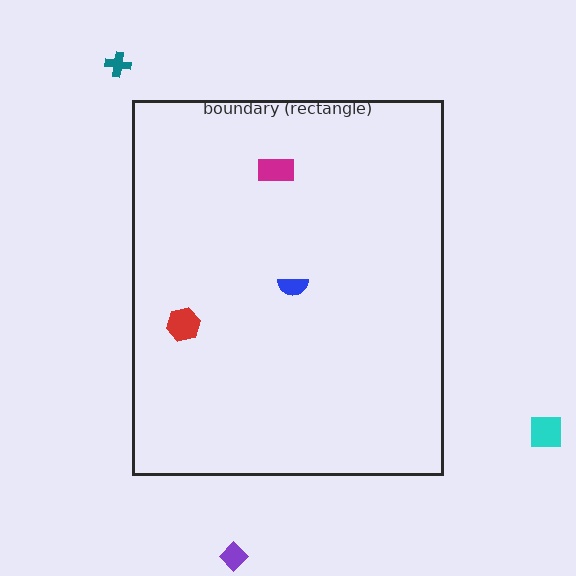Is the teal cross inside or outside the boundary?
Outside.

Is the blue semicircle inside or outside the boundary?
Inside.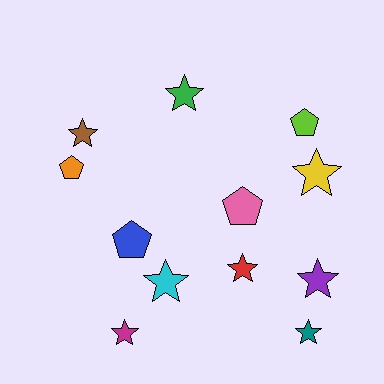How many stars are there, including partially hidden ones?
There are 8 stars.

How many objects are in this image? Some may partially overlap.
There are 12 objects.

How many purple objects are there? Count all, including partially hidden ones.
There is 1 purple object.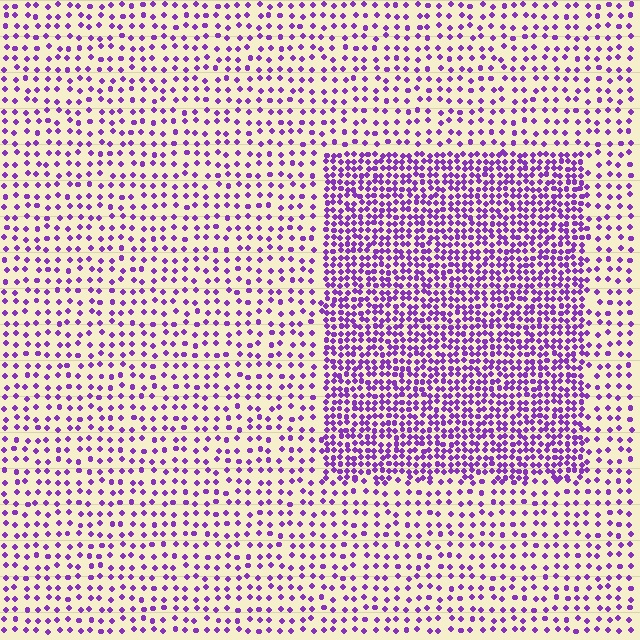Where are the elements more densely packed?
The elements are more densely packed inside the rectangle boundary.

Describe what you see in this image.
The image contains small purple elements arranged at two different densities. A rectangle-shaped region is visible where the elements are more densely packed than the surrounding area.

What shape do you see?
I see a rectangle.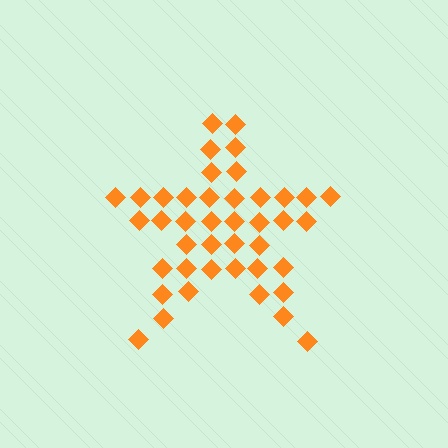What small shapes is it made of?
It is made of small diamonds.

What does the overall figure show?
The overall figure shows a star.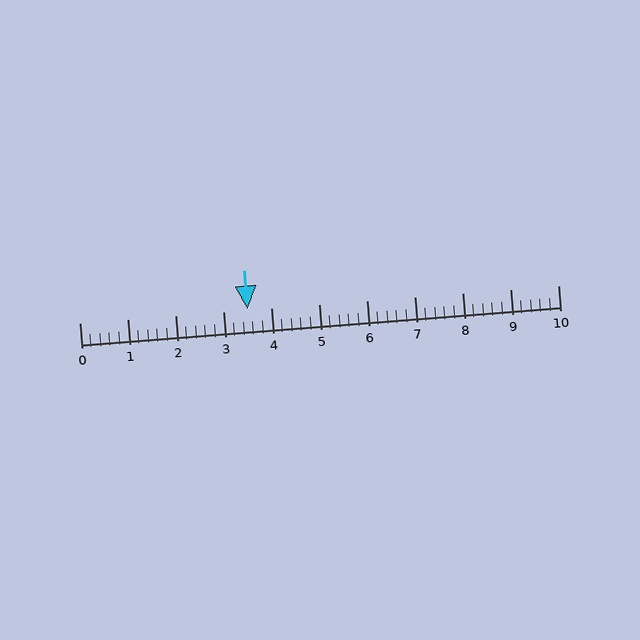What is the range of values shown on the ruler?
The ruler shows values from 0 to 10.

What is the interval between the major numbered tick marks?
The major tick marks are spaced 1 units apart.